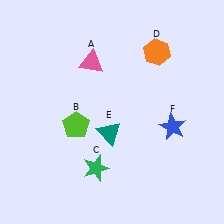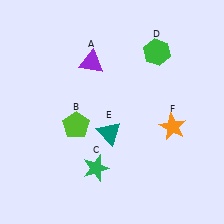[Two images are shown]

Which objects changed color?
A changed from pink to purple. D changed from orange to green. F changed from blue to orange.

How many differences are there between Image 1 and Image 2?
There are 3 differences between the two images.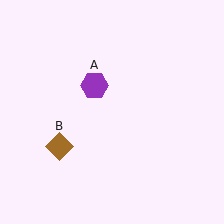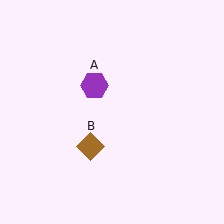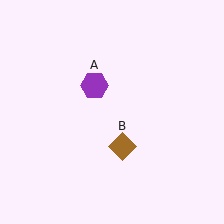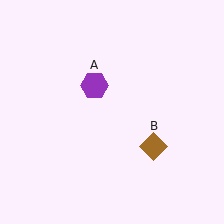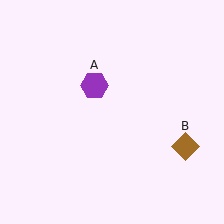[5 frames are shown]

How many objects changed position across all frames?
1 object changed position: brown diamond (object B).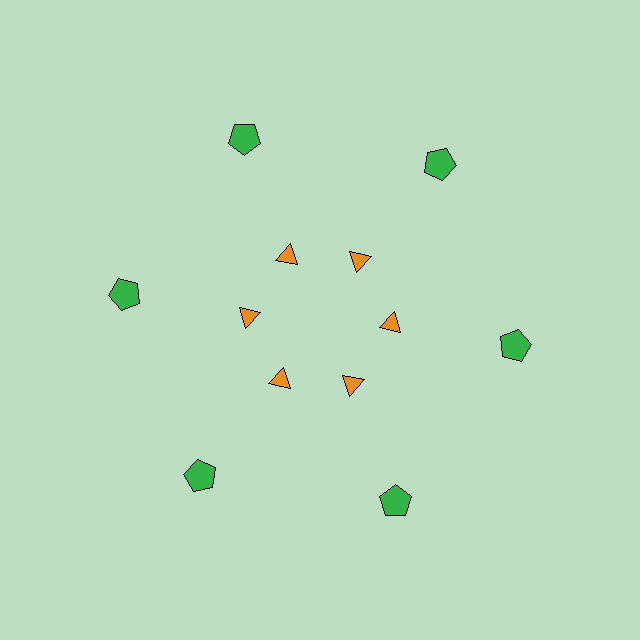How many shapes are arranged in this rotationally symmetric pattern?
There are 12 shapes, arranged in 6 groups of 2.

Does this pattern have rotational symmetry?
Yes, this pattern has 6-fold rotational symmetry. It looks the same after rotating 60 degrees around the center.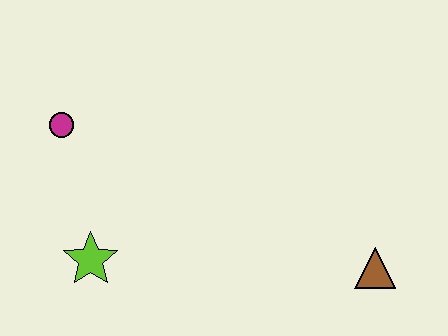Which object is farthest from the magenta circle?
The brown triangle is farthest from the magenta circle.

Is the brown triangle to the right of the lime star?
Yes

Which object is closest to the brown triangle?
The lime star is closest to the brown triangle.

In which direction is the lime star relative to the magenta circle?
The lime star is below the magenta circle.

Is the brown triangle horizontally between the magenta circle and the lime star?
No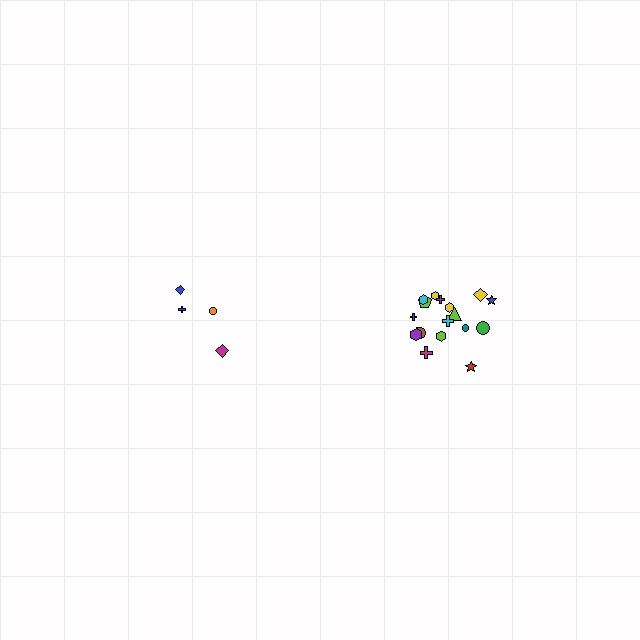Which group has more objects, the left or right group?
The right group.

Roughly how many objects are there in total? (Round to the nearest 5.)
Roughly 20 objects in total.